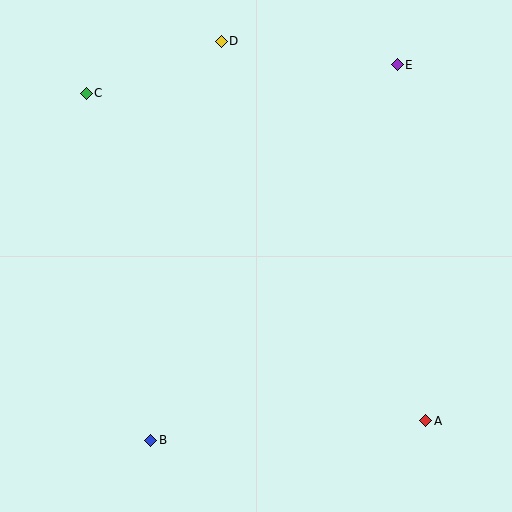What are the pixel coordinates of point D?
Point D is at (221, 41).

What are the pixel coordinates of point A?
Point A is at (426, 421).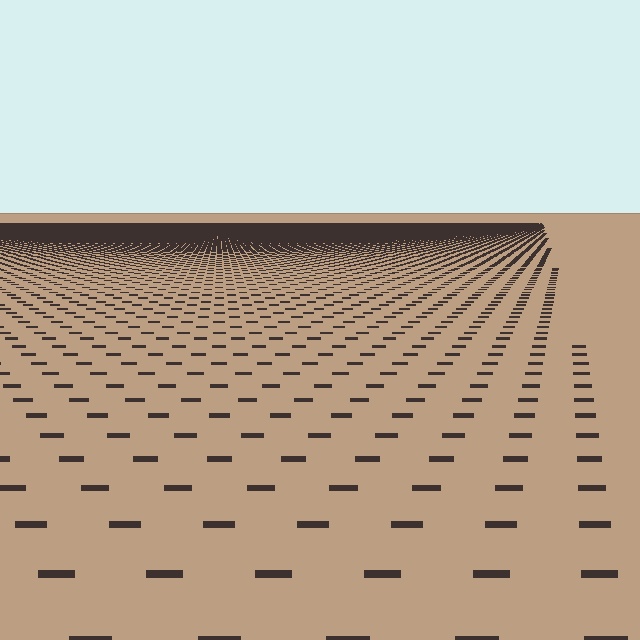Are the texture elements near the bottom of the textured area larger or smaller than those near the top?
Larger. Near the bottom, elements are closer to the viewer and appear at a bigger on-screen size.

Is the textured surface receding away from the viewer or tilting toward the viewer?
The surface is receding away from the viewer. Texture elements get smaller and denser toward the top.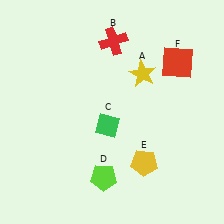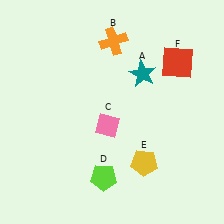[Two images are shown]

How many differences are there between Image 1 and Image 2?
There are 3 differences between the two images.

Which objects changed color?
A changed from yellow to teal. B changed from red to orange. C changed from green to pink.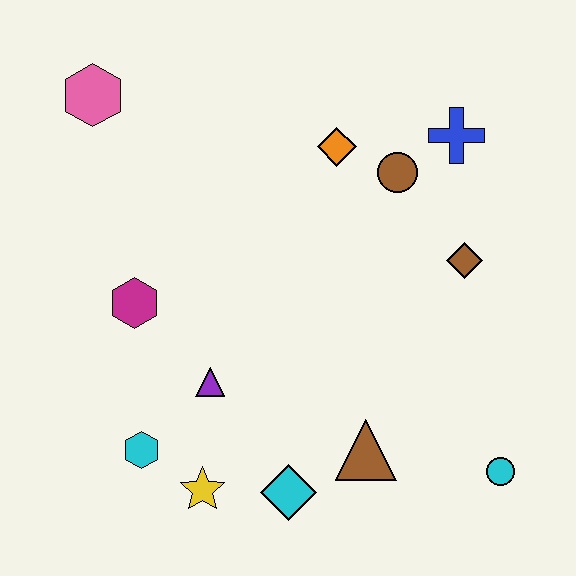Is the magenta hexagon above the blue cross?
No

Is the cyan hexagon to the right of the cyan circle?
No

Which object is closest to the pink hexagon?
The magenta hexagon is closest to the pink hexagon.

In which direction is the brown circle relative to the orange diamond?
The brown circle is to the right of the orange diamond.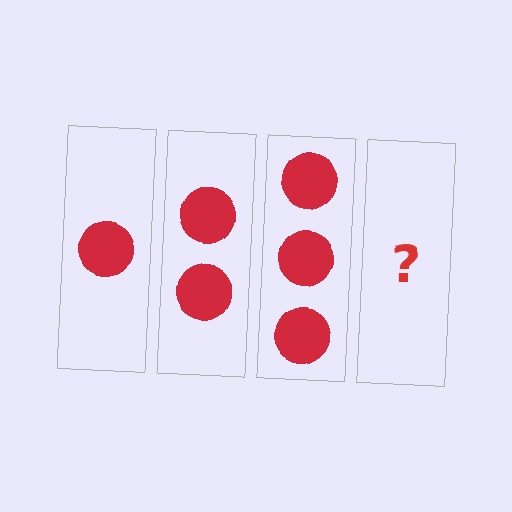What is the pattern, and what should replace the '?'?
The pattern is that each step adds one more circle. The '?' should be 4 circles.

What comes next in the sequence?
The next element should be 4 circles.